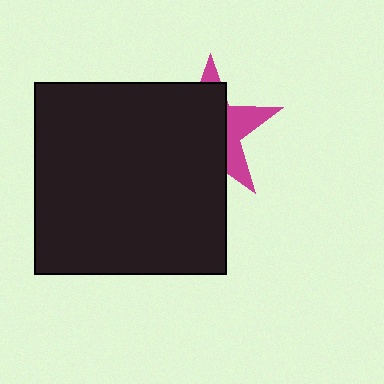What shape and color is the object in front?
The object in front is a black square.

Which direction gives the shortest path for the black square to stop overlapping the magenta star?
Moving left gives the shortest separation.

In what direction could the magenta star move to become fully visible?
The magenta star could move right. That would shift it out from behind the black square entirely.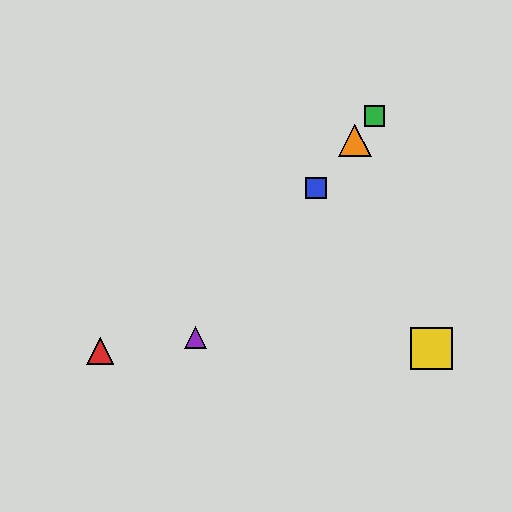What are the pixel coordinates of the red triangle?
The red triangle is at (100, 351).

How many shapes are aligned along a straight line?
4 shapes (the blue square, the green square, the purple triangle, the orange triangle) are aligned along a straight line.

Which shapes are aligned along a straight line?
The blue square, the green square, the purple triangle, the orange triangle are aligned along a straight line.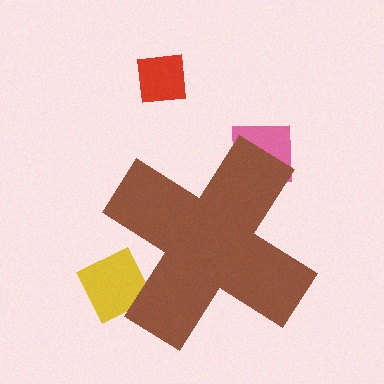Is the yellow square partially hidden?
Yes, the yellow square is partially hidden behind the brown cross.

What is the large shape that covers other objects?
A brown cross.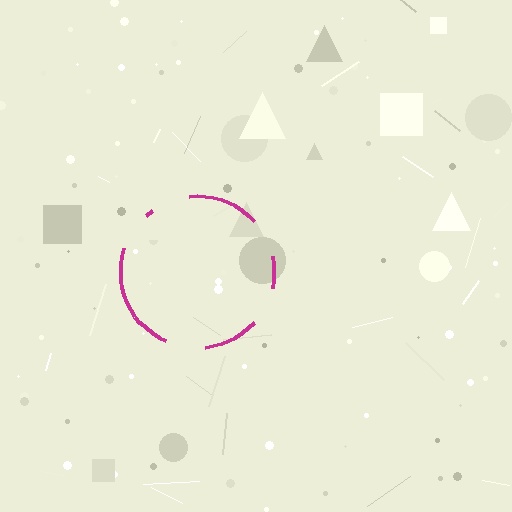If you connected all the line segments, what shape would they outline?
They would outline a circle.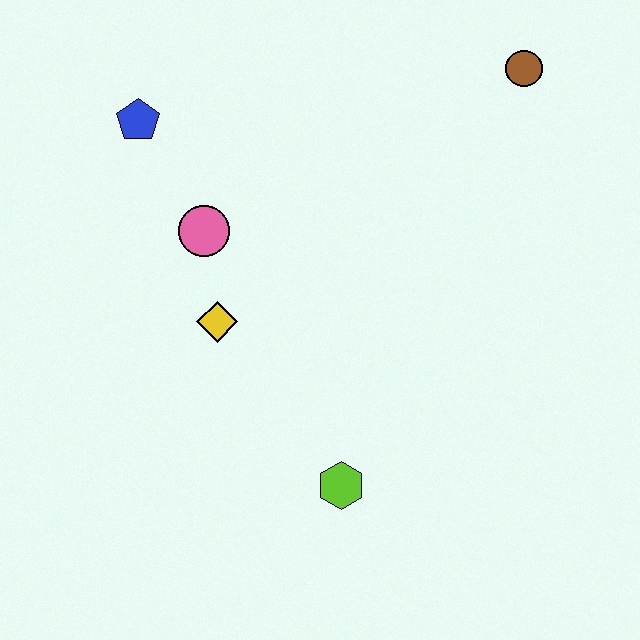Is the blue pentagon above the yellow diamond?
Yes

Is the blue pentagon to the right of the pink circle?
No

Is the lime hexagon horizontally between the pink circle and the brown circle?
Yes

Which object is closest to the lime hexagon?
The yellow diamond is closest to the lime hexagon.